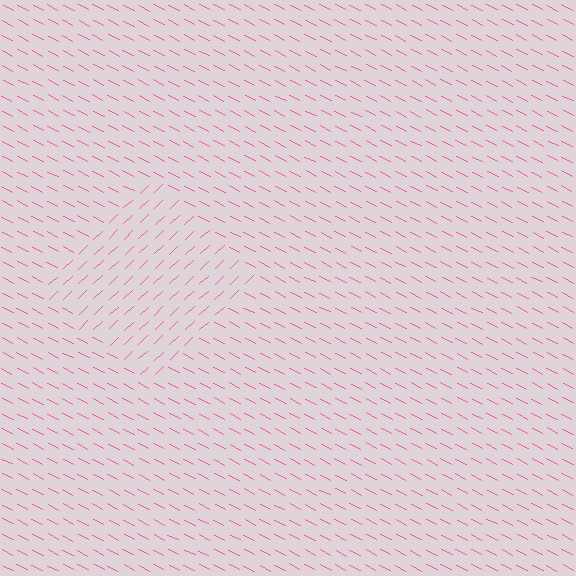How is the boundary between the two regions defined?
The boundary is defined purely by a change in line orientation (approximately 70 degrees difference). All lines are the same color and thickness.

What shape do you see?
I see a diamond.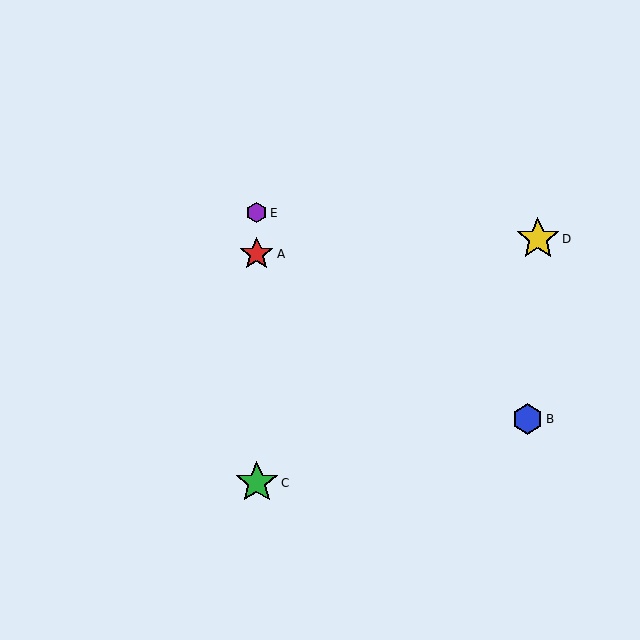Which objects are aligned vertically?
Objects A, C, E are aligned vertically.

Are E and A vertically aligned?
Yes, both are at x≈257.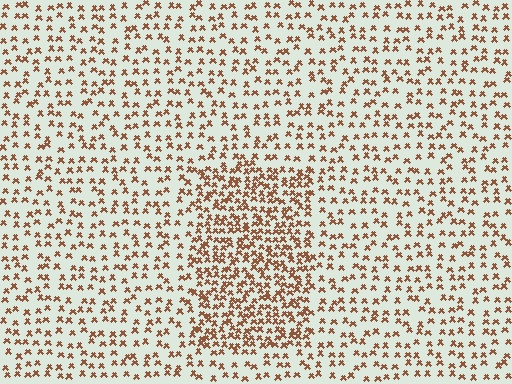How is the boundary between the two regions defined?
The boundary is defined by a change in element density (approximately 2.1x ratio). All elements are the same color, size, and shape.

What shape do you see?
I see a rectangle.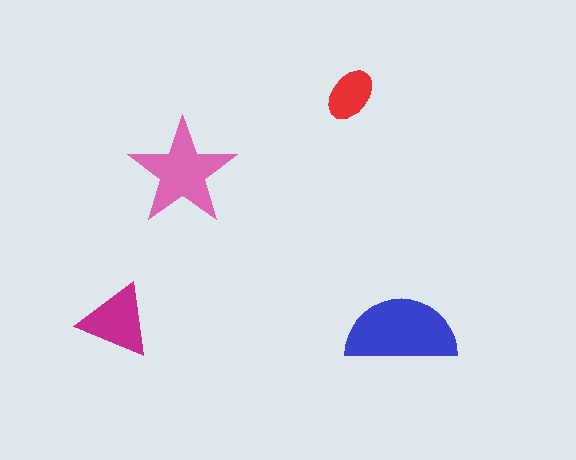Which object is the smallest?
The red ellipse.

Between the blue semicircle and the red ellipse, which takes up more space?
The blue semicircle.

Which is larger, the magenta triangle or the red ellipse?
The magenta triangle.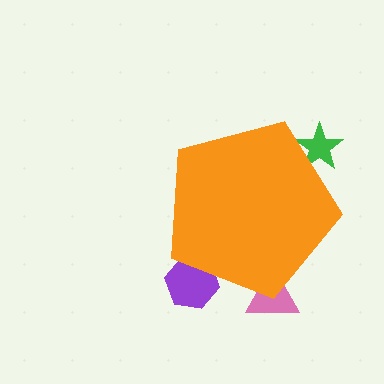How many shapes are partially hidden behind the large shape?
3 shapes are partially hidden.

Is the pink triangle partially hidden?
Yes, the pink triangle is partially hidden behind the orange pentagon.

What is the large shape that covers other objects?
An orange pentagon.